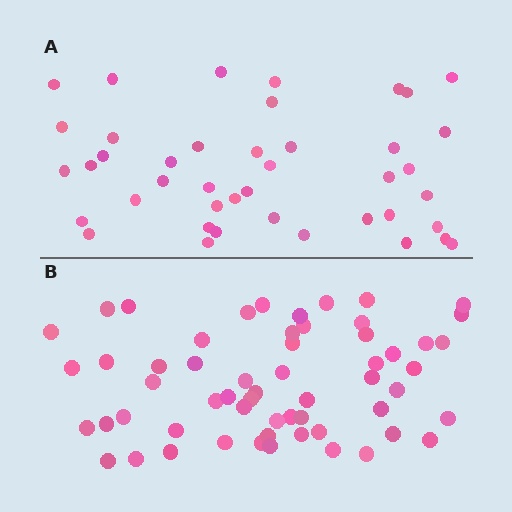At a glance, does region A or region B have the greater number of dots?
Region B (the bottom region) has more dots.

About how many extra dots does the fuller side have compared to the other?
Region B has approximately 15 more dots than region A.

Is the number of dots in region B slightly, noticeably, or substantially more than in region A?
Region B has noticeably more, but not dramatically so. The ratio is roughly 1.4 to 1.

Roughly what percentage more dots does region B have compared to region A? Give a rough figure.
About 40% more.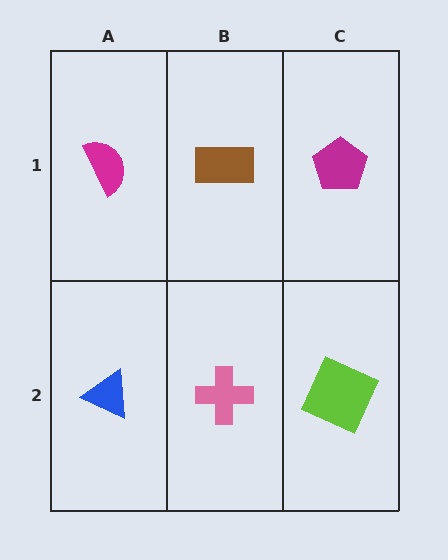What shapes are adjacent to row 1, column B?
A pink cross (row 2, column B), a magenta semicircle (row 1, column A), a magenta pentagon (row 1, column C).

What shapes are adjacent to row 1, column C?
A lime square (row 2, column C), a brown rectangle (row 1, column B).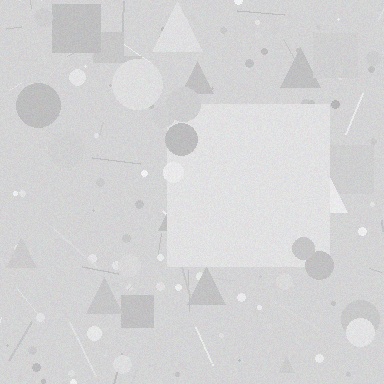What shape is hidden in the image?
A square is hidden in the image.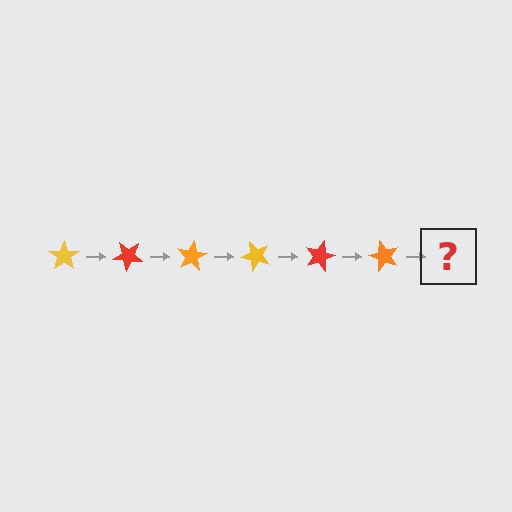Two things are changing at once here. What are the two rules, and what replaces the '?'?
The two rules are that it rotates 40 degrees each step and the color cycles through yellow, red, and orange. The '?' should be a yellow star, rotated 240 degrees from the start.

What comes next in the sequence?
The next element should be a yellow star, rotated 240 degrees from the start.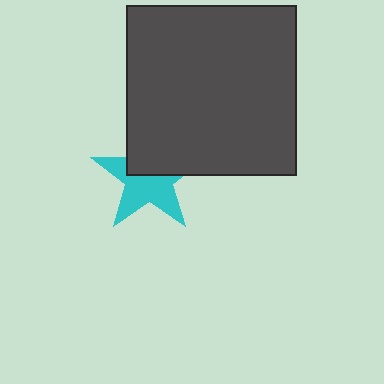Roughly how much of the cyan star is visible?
About half of it is visible (roughly 58%).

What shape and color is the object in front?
The object in front is a dark gray square.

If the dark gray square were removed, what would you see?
You would see the complete cyan star.